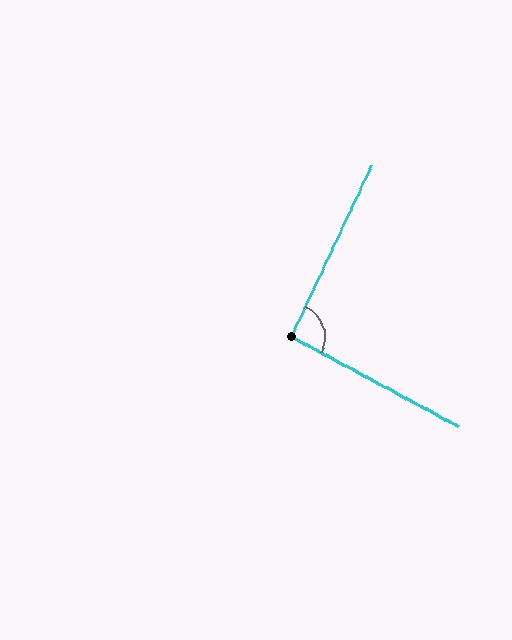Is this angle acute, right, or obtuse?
It is approximately a right angle.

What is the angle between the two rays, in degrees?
Approximately 93 degrees.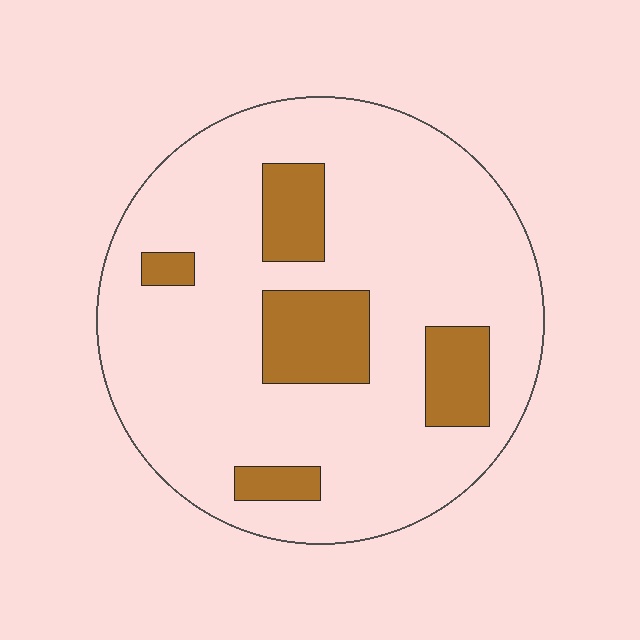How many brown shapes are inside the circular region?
5.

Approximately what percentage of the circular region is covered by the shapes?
Approximately 20%.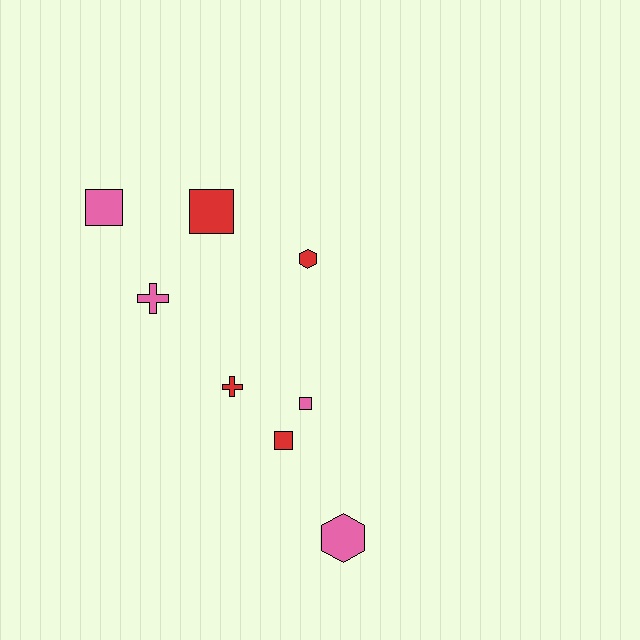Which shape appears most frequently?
Square, with 4 objects.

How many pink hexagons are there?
There is 1 pink hexagon.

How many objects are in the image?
There are 8 objects.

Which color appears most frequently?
Red, with 4 objects.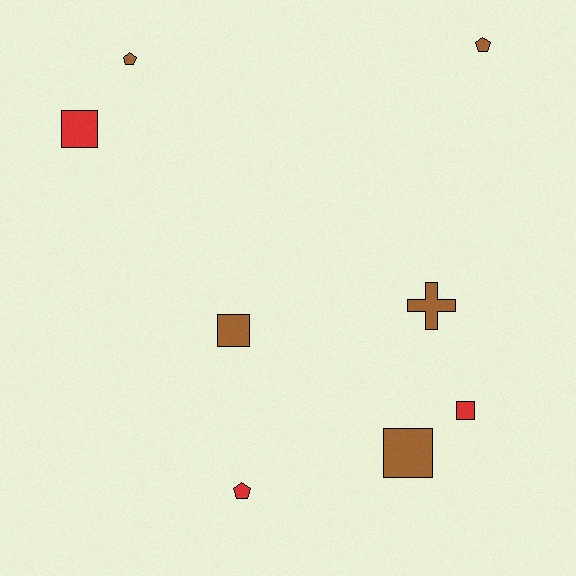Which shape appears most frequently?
Square, with 4 objects.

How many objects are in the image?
There are 8 objects.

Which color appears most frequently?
Brown, with 5 objects.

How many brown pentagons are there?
There are 2 brown pentagons.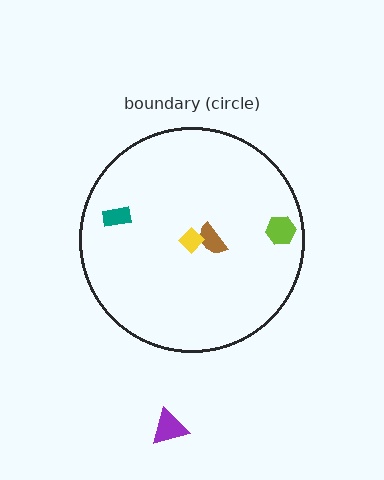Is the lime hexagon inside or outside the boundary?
Inside.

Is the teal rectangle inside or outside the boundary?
Inside.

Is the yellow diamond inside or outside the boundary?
Inside.